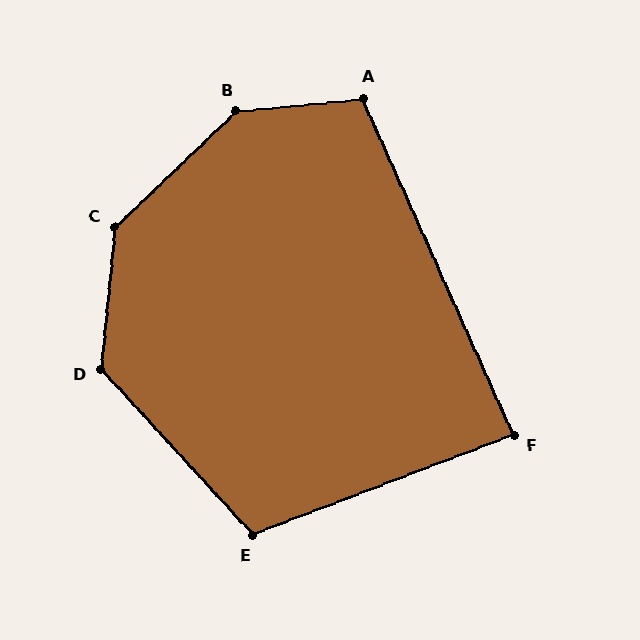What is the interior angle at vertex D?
Approximately 131 degrees (obtuse).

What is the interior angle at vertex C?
Approximately 140 degrees (obtuse).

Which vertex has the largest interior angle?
B, at approximately 142 degrees.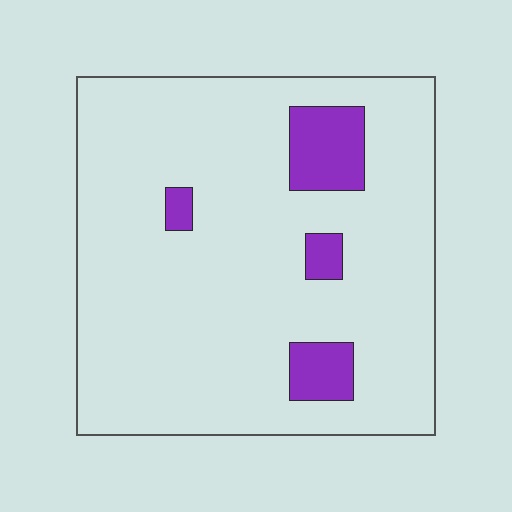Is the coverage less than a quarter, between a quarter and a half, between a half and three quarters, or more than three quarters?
Less than a quarter.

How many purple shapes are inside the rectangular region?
4.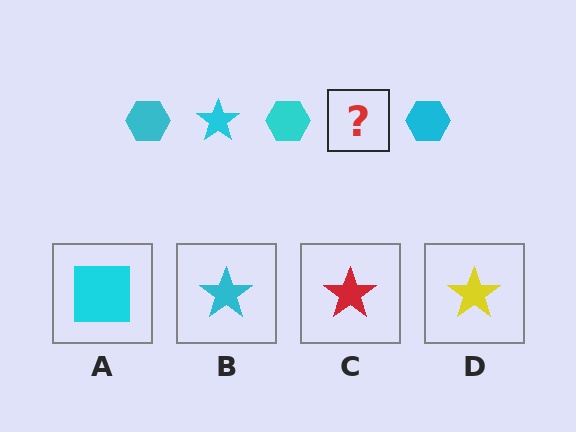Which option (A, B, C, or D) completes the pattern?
B.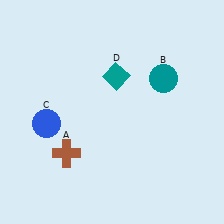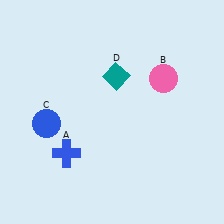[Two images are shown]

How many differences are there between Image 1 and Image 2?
There are 2 differences between the two images.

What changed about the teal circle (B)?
In Image 1, B is teal. In Image 2, it changed to pink.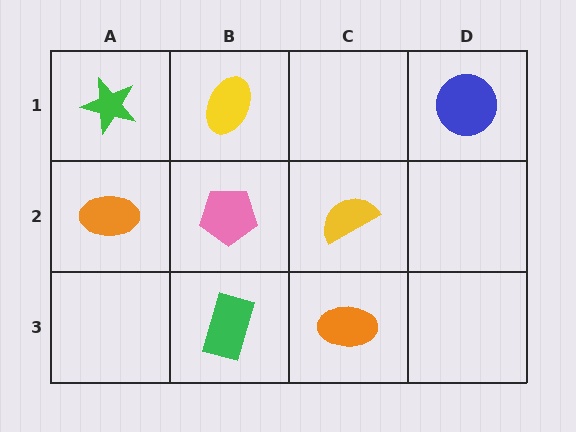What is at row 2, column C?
A yellow semicircle.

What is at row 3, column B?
A green rectangle.